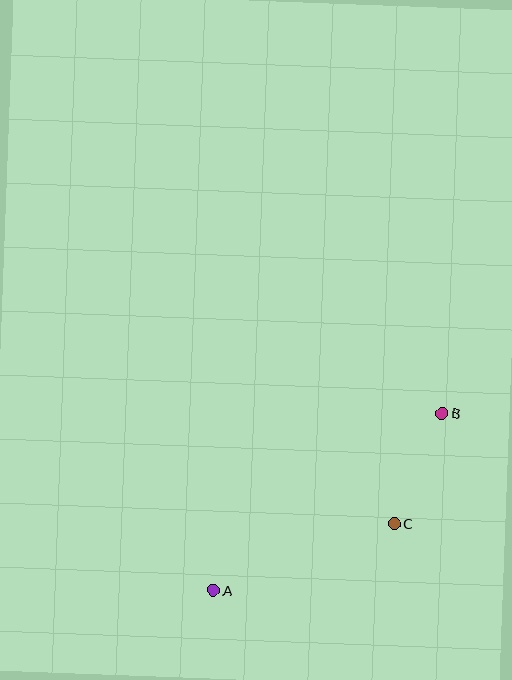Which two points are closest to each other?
Points B and C are closest to each other.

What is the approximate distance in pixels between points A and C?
The distance between A and C is approximately 193 pixels.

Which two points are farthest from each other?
Points A and B are farthest from each other.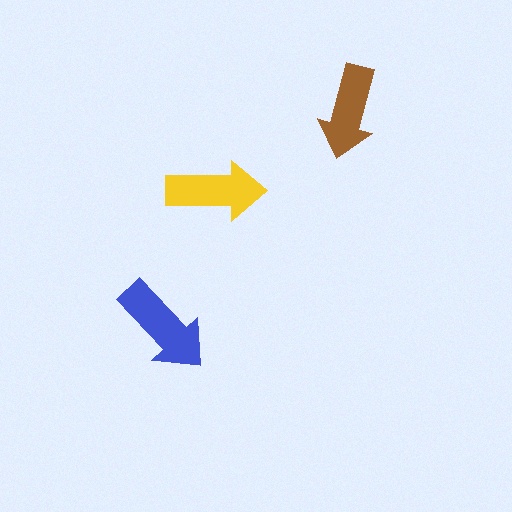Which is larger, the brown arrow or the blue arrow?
The blue one.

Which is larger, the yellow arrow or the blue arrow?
The blue one.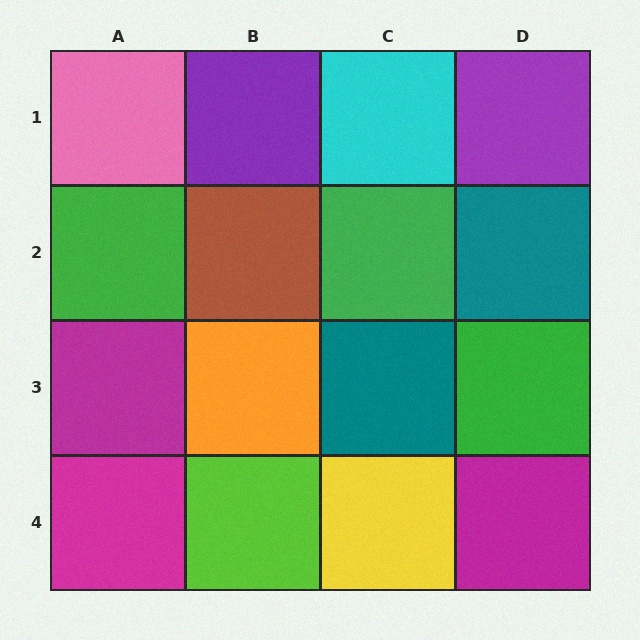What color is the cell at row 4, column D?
Magenta.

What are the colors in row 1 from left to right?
Pink, purple, cyan, purple.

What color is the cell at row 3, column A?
Magenta.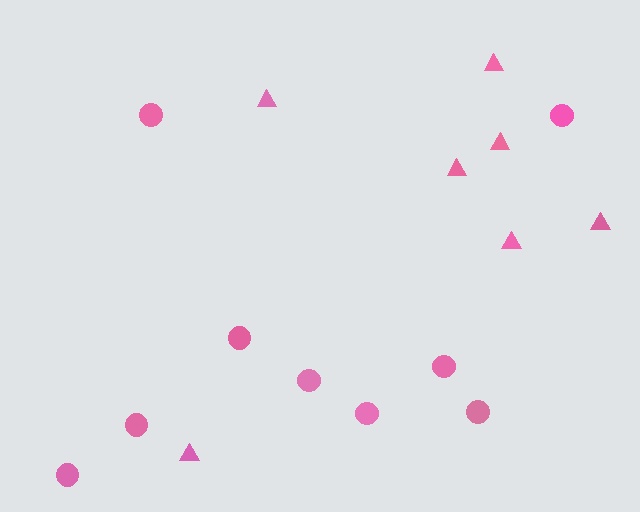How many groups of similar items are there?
There are 2 groups: one group of circles (9) and one group of triangles (7).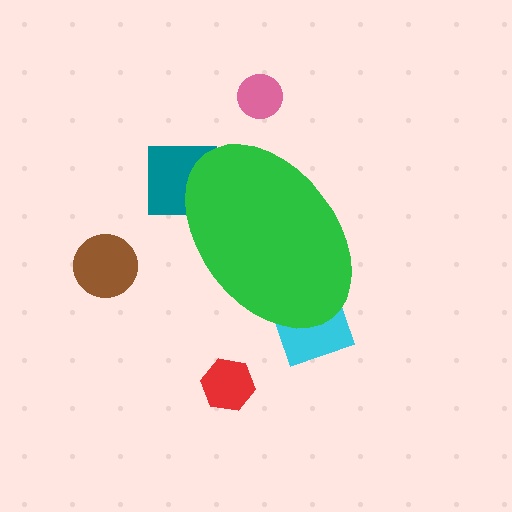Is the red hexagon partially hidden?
No, the red hexagon is fully visible.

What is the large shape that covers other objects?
A green ellipse.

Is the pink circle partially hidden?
No, the pink circle is fully visible.